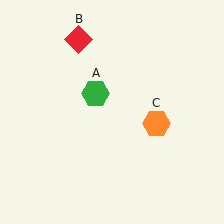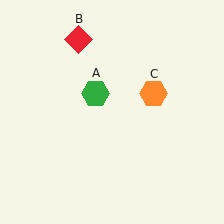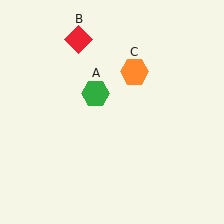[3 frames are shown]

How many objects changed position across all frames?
1 object changed position: orange hexagon (object C).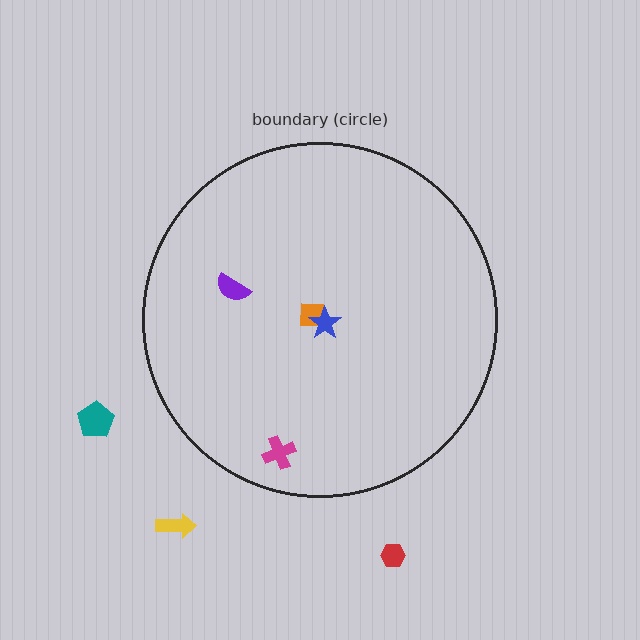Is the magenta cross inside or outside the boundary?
Inside.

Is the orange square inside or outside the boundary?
Inside.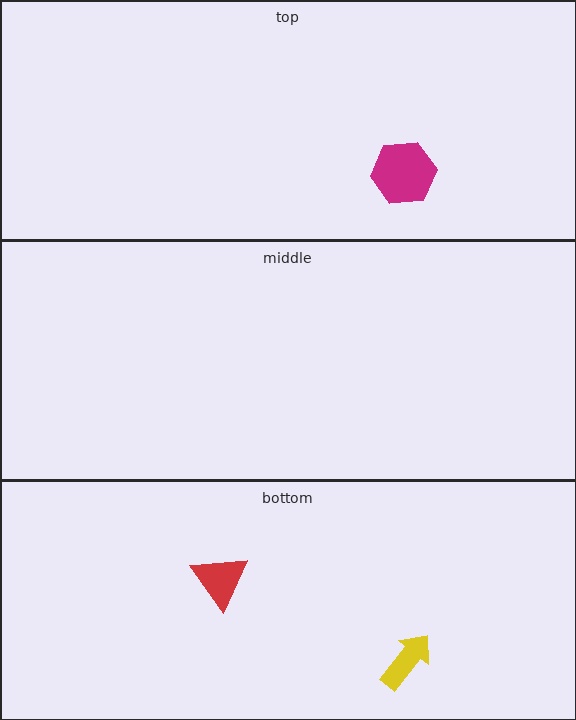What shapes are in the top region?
The magenta hexagon.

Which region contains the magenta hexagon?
The top region.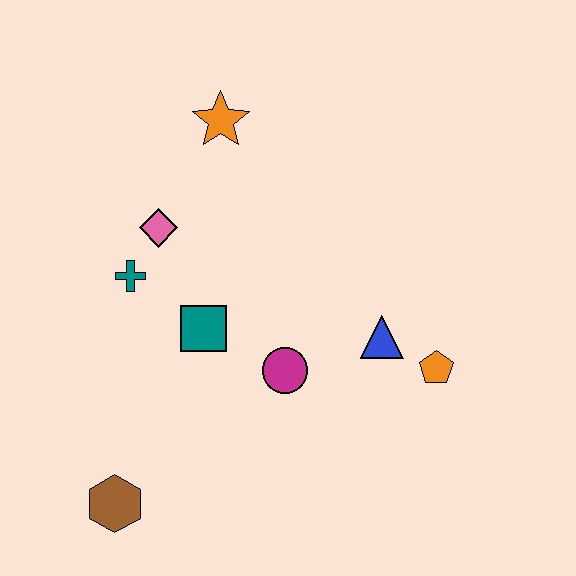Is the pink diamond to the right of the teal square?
No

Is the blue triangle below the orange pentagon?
No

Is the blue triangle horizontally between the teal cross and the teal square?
No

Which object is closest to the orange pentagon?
The blue triangle is closest to the orange pentagon.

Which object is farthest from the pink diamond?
The orange pentagon is farthest from the pink diamond.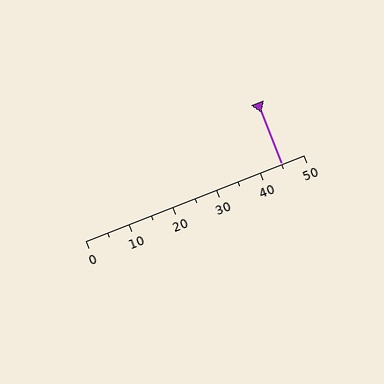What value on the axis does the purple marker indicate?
The marker indicates approximately 45.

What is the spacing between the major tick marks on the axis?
The major ticks are spaced 10 apart.